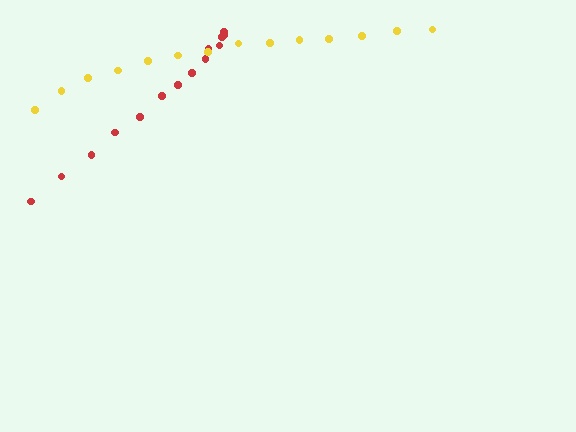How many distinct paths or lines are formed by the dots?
There are 2 distinct paths.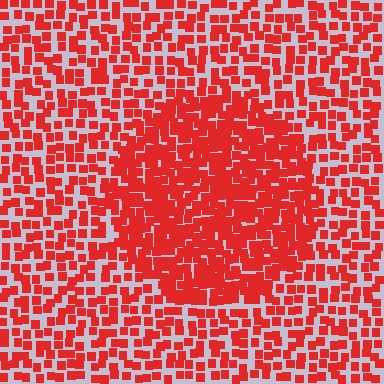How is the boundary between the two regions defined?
The boundary is defined by a change in element density (approximately 1.9x ratio). All elements are the same color, size, and shape.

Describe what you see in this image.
The image contains small red elements arranged at two different densities. A circle-shaped region is visible where the elements are more densely packed than the surrounding area.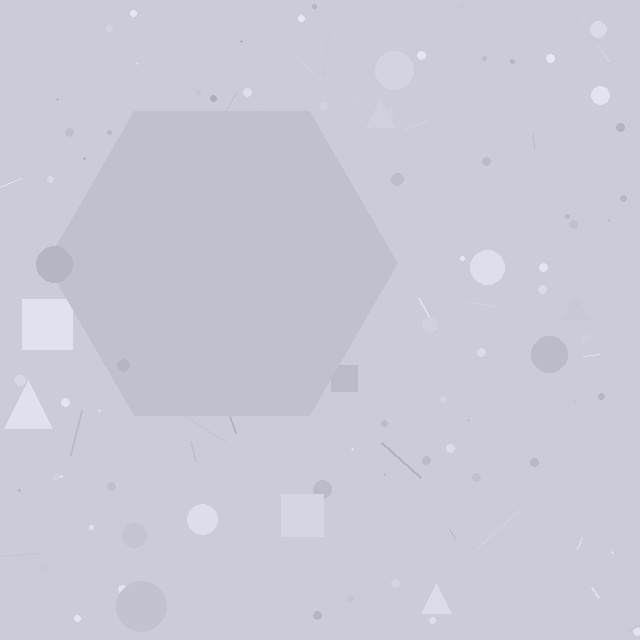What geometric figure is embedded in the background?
A hexagon is embedded in the background.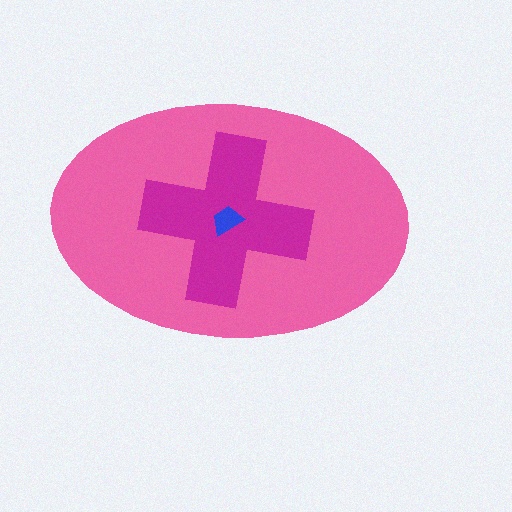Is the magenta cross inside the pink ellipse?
Yes.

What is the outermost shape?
The pink ellipse.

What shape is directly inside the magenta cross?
The blue trapezoid.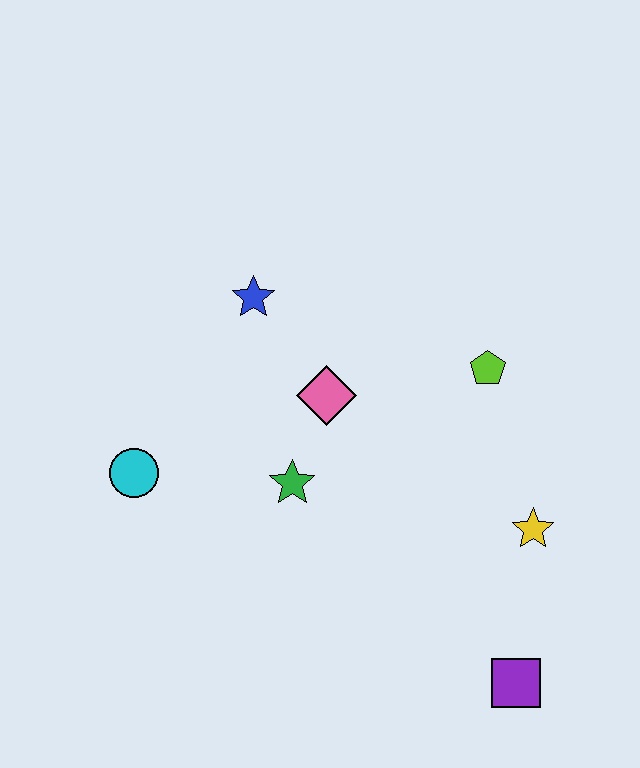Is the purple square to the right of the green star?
Yes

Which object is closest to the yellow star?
The purple square is closest to the yellow star.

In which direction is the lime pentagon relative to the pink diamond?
The lime pentagon is to the right of the pink diamond.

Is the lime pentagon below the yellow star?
No